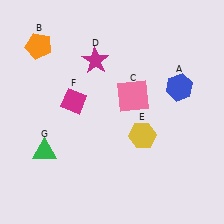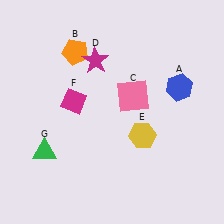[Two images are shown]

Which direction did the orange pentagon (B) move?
The orange pentagon (B) moved right.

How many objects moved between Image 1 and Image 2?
1 object moved between the two images.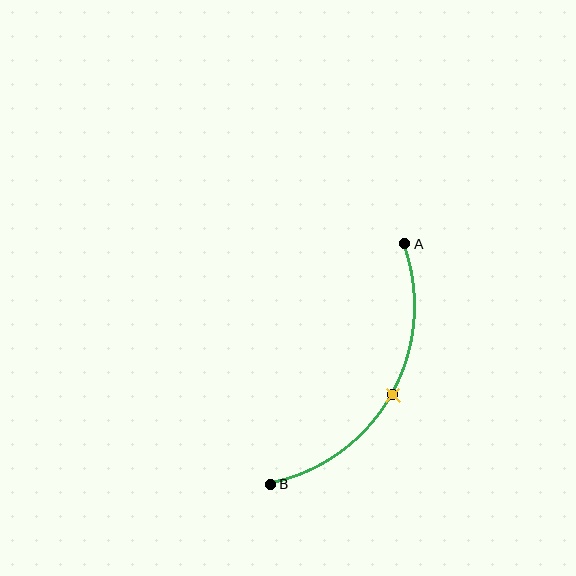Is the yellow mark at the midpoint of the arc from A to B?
Yes. The yellow mark lies on the arc at equal arc-length from both A and B — it is the arc midpoint.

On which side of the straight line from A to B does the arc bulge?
The arc bulges to the right of the straight line connecting A and B.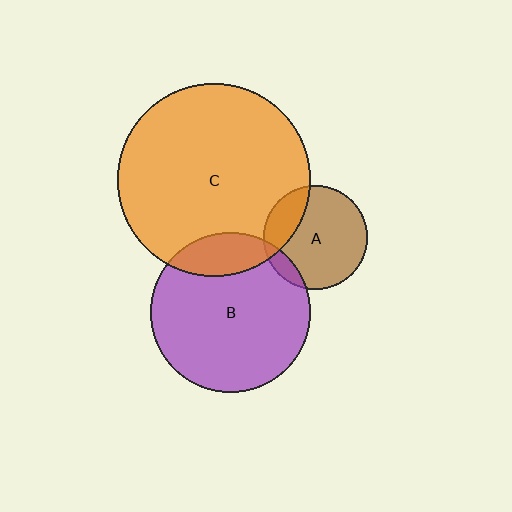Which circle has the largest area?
Circle C (orange).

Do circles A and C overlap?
Yes.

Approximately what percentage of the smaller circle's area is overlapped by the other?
Approximately 20%.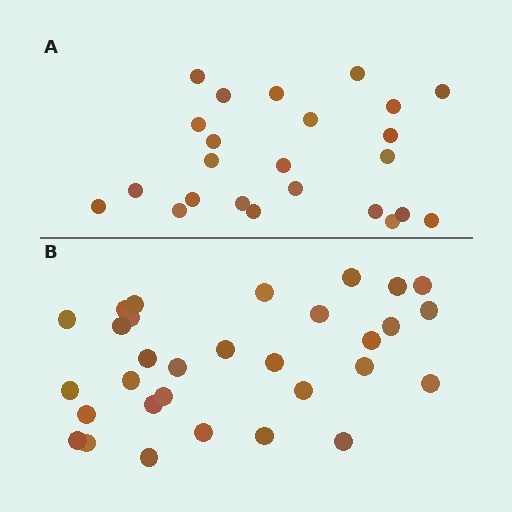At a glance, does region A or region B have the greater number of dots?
Region B (the bottom region) has more dots.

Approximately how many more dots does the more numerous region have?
Region B has roughly 8 or so more dots than region A.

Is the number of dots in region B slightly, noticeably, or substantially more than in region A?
Region B has noticeably more, but not dramatically so. The ratio is roughly 1.3 to 1.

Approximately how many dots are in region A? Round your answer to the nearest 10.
About 20 dots. (The exact count is 24, which rounds to 20.)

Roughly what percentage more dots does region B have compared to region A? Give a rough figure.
About 30% more.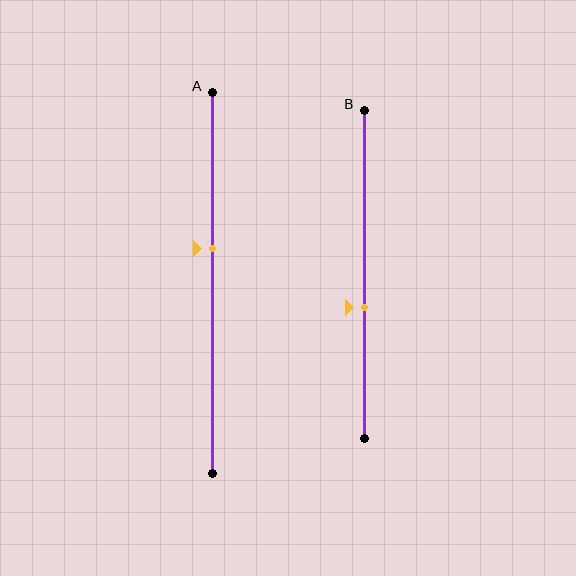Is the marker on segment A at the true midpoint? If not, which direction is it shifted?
No, the marker on segment A is shifted upward by about 9% of the segment length.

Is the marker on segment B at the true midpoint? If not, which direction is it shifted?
No, the marker on segment B is shifted downward by about 10% of the segment length.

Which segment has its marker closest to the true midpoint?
Segment A has its marker closest to the true midpoint.